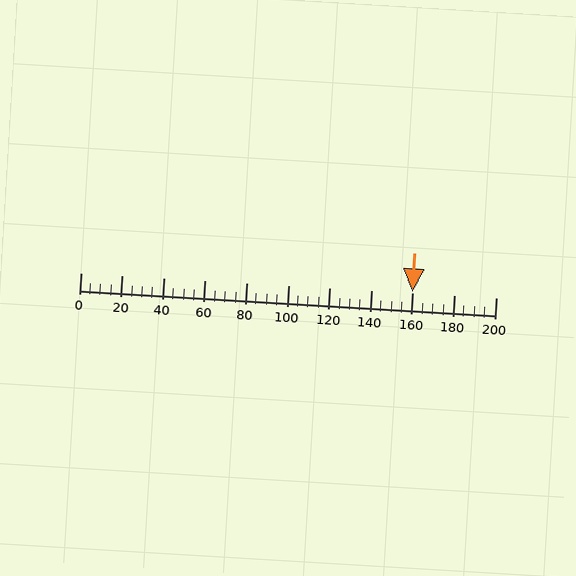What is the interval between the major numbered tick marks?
The major tick marks are spaced 20 units apart.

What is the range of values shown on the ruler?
The ruler shows values from 0 to 200.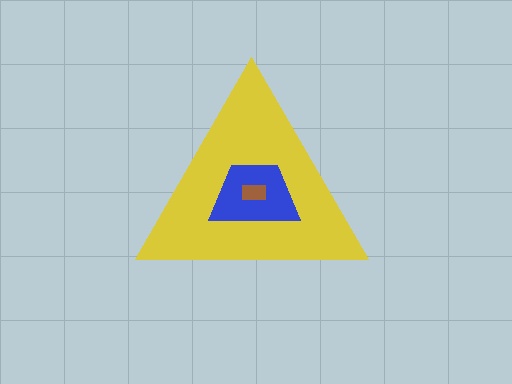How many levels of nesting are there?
3.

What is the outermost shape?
The yellow triangle.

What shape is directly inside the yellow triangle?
The blue trapezoid.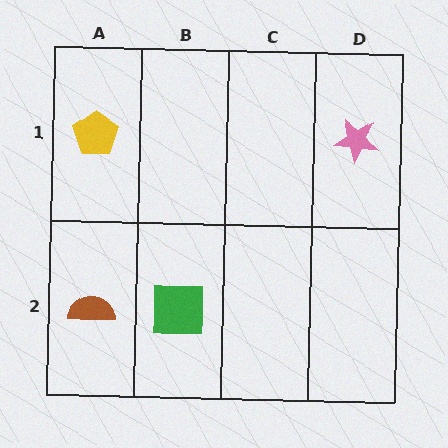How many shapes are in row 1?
2 shapes.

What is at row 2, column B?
A green square.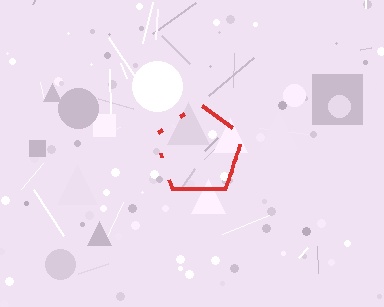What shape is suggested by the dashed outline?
The dashed outline suggests a pentagon.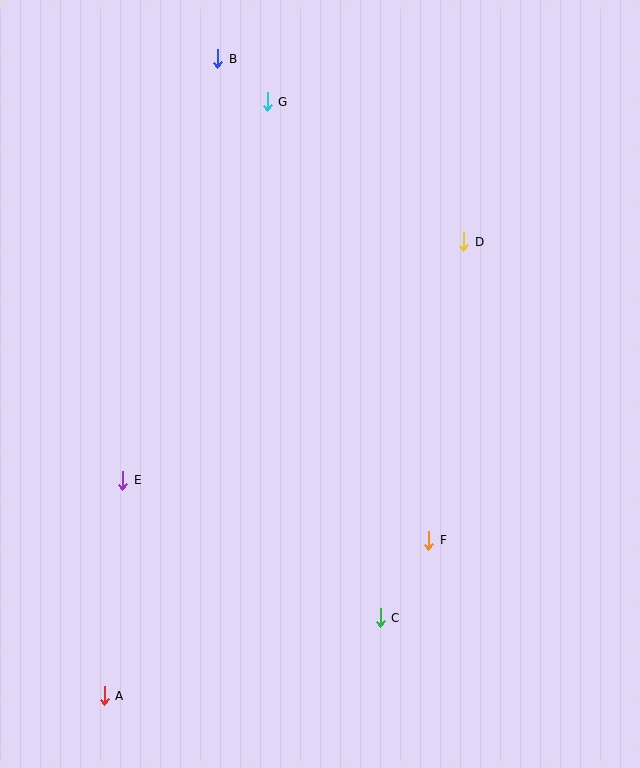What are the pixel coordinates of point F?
Point F is at (429, 540).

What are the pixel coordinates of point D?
Point D is at (464, 242).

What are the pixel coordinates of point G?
Point G is at (267, 102).